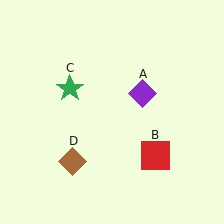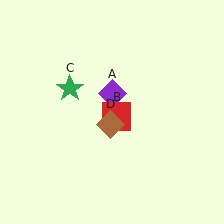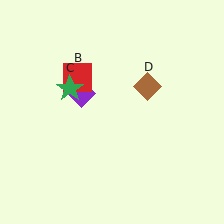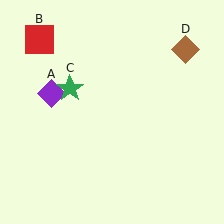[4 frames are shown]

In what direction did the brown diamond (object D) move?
The brown diamond (object D) moved up and to the right.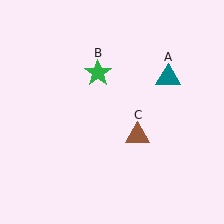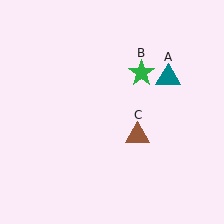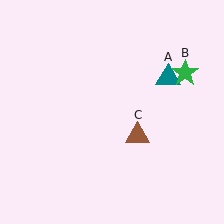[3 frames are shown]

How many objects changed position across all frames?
1 object changed position: green star (object B).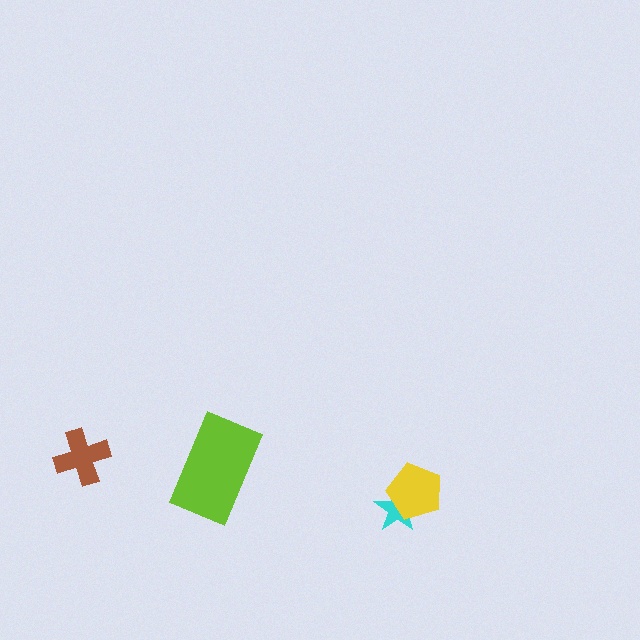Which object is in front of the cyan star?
The yellow pentagon is in front of the cyan star.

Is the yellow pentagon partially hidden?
No, no other shape covers it.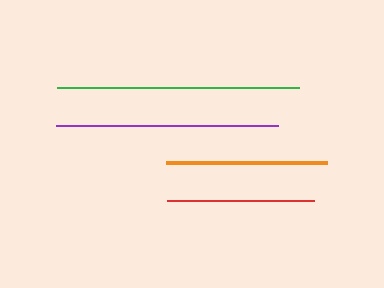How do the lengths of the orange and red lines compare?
The orange and red lines are approximately the same length.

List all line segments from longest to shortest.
From longest to shortest: green, purple, orange, red.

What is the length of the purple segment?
The purple segment is approximately 222 pixels long.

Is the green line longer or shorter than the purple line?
The green line is longer than the purple line.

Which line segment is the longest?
The green line is the longest at approximately 242 pixels.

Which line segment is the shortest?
The red line is the shortest at approximately 147 pixels.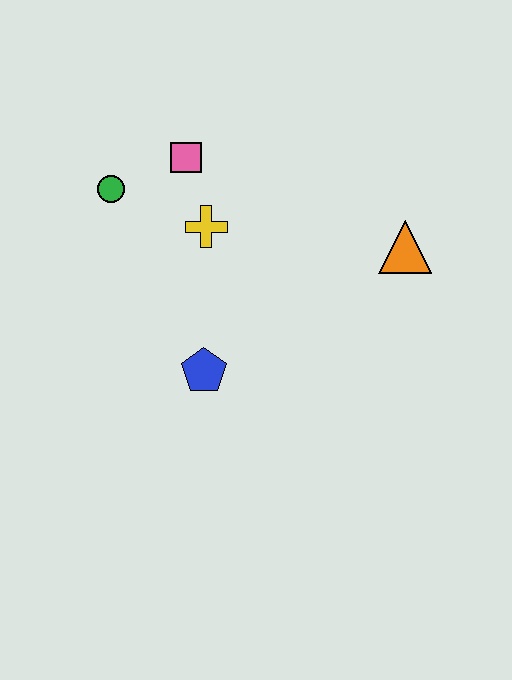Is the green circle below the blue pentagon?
No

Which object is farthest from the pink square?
The orange triangle is farthest from the pink square.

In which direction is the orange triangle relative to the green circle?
The orange triangle is to the right of the green circle.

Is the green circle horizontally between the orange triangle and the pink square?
No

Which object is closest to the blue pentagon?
The yellow cross is closest to the blue pentagon.